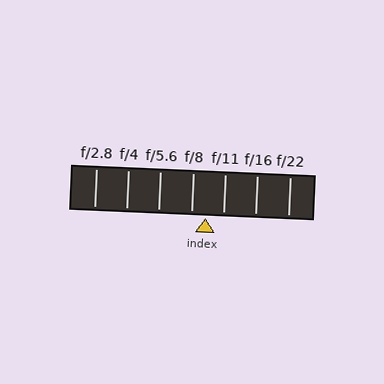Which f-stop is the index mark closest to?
The index mark is closest to f/8.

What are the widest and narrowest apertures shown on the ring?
The widest aperture shown is f/2.8 and the narrowest is f/22.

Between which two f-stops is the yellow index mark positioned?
The index mark is between f/8 and f/11.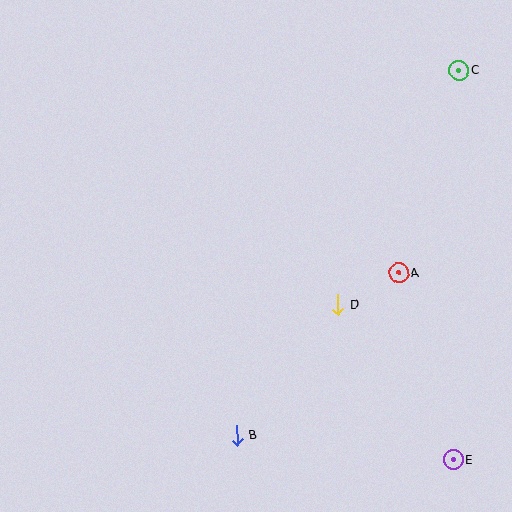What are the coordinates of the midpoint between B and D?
The midpoint between B and D is at (288, 370).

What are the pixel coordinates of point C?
Point C is at (459, 70).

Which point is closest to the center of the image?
Point D at (338, 305) is closest to the center.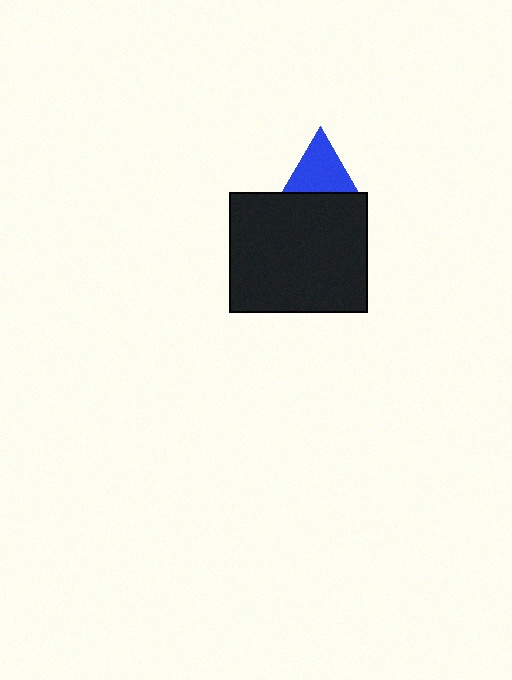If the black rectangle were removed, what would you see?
You would see the complete blue triangle.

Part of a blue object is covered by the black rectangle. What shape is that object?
It is a triangle.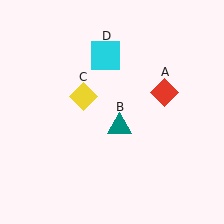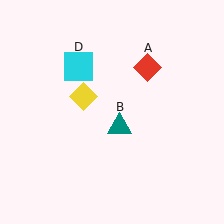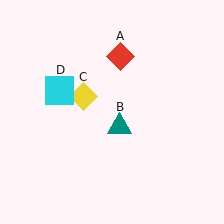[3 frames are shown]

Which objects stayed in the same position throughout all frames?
Teal triangle (object B) and yellow diamond (object C) remained stationary.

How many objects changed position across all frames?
2 objects changed position: red diamond (object A), cyan square (object D).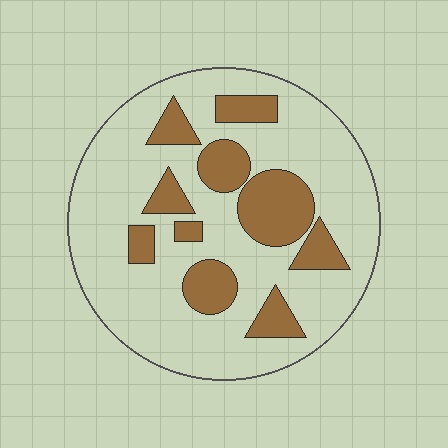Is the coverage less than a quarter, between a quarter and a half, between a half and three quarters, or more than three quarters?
Less than a quarter.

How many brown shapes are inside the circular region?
10.